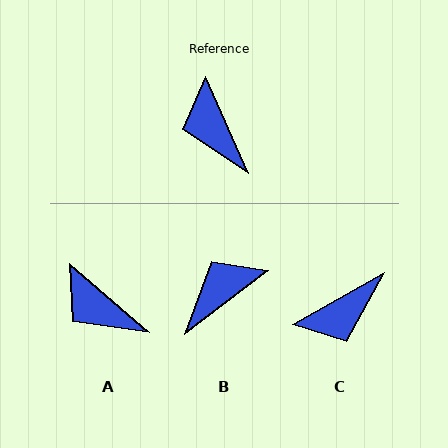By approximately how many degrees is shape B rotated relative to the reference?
Approximately 77 degrees clockwise.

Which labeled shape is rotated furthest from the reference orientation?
C, about 96 degrees away.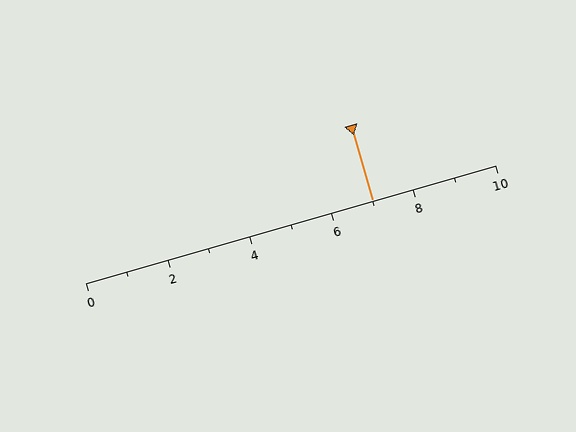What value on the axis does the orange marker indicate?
The marker indicates approximately 7.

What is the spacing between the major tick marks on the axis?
The major ticks are spaced 2 apart.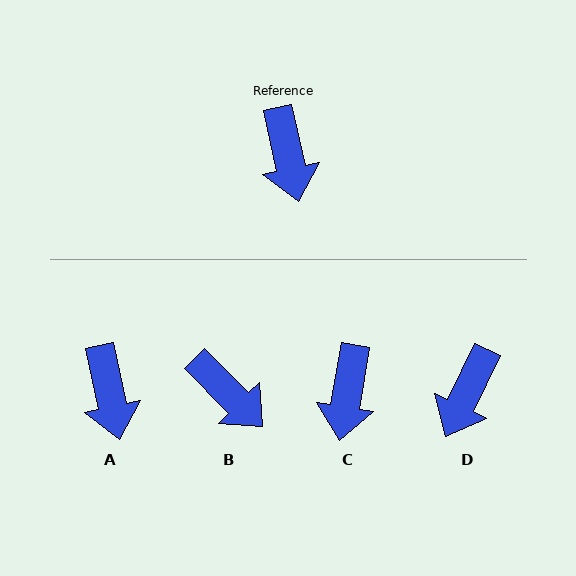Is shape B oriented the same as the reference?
No, it is off by about 32 degrees.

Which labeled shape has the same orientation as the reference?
A.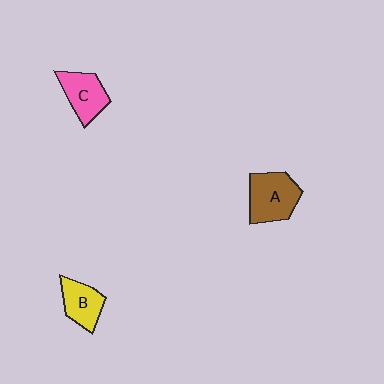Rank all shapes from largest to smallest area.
From largest to smallest: A (brown), C (pink), B (yellow).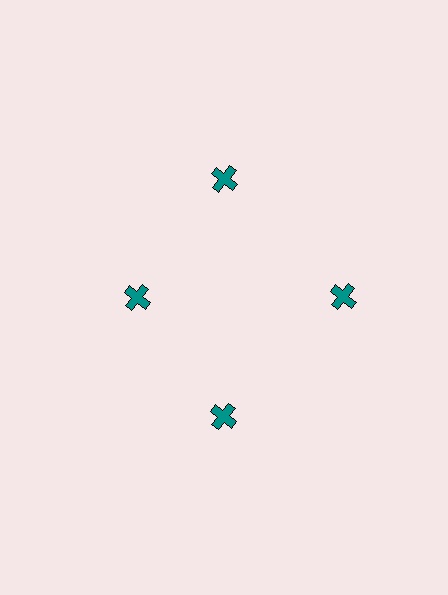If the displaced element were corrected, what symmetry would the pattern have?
It would have 4-fold rotational symmetry — the pattern would map onto itself every 90 degrees.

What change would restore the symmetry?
The symmetry would be restored by moving it outward, back onto the ring so that all 4 crosses sit at equal angles and equal distance from the center.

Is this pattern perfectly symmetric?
No. The 4 teal crosses are arranged in a ring, but one element near the 9 o'clock position is pulled inward toward the center, breaking the 4-fold rotational symmetry.